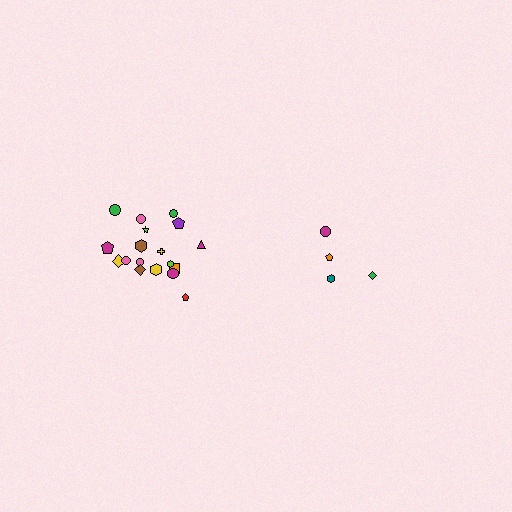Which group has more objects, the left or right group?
The left group.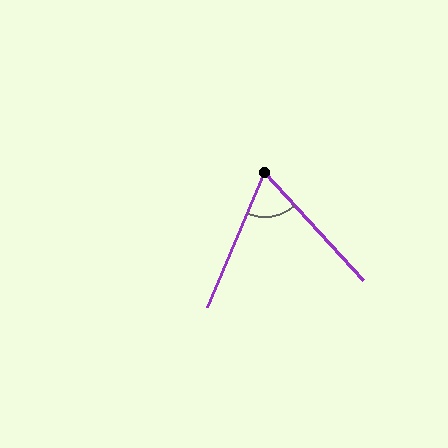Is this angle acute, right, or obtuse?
It is acute.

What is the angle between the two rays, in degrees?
Approximately 66 degrees.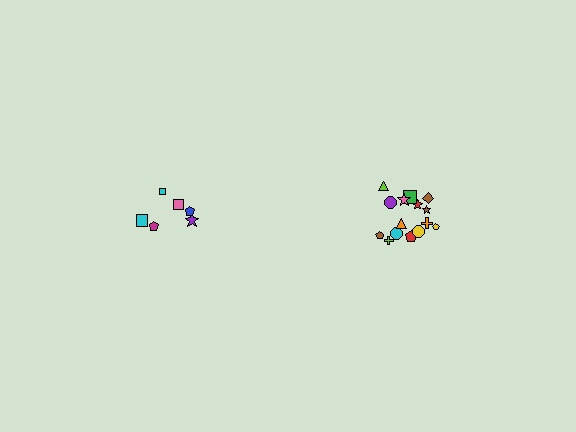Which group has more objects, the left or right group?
The right group.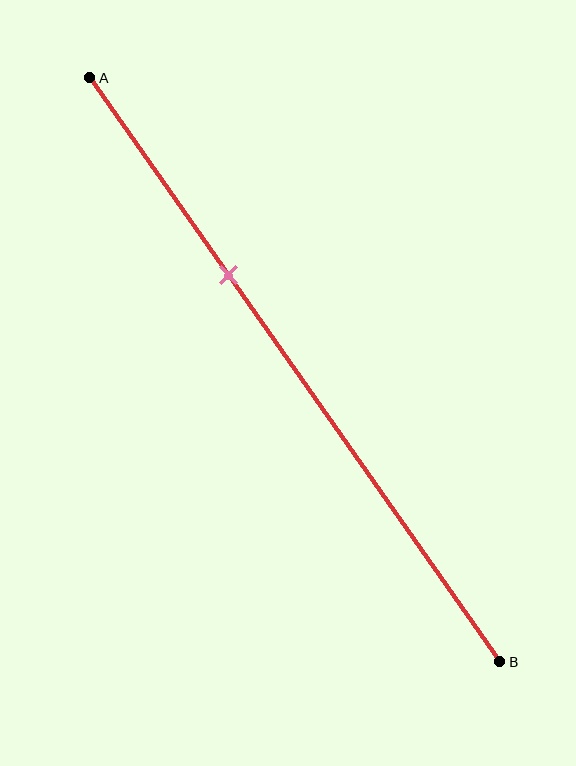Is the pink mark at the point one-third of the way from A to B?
Yes, the mark is approximately at the one-third point.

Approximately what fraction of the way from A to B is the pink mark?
The pink mark is approximately 35% of the way from A to B.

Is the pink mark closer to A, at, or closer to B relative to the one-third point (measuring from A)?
The pink mark is approximately at the one-third point of segment AB.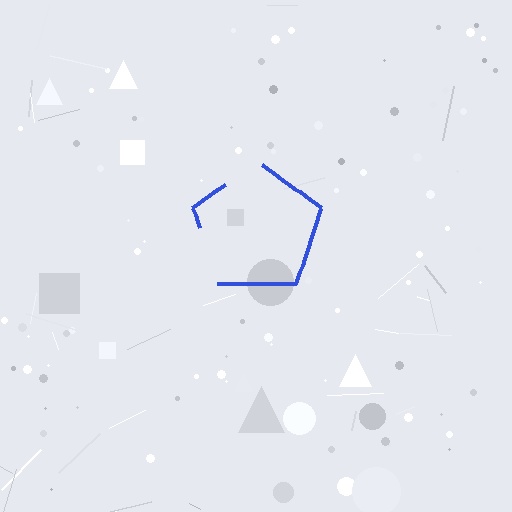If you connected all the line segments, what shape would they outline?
They would outline a pentagon.